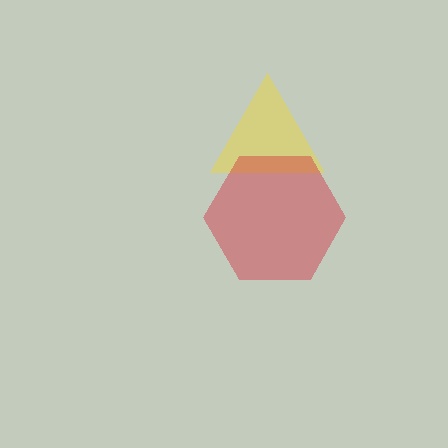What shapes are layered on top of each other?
The layered shapes are: a yellow triangle, a red hexagon.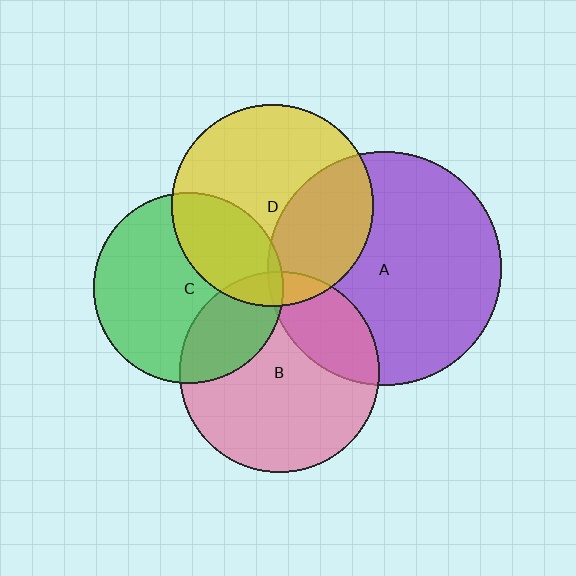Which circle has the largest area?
Circle A (purple).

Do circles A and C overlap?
Yes.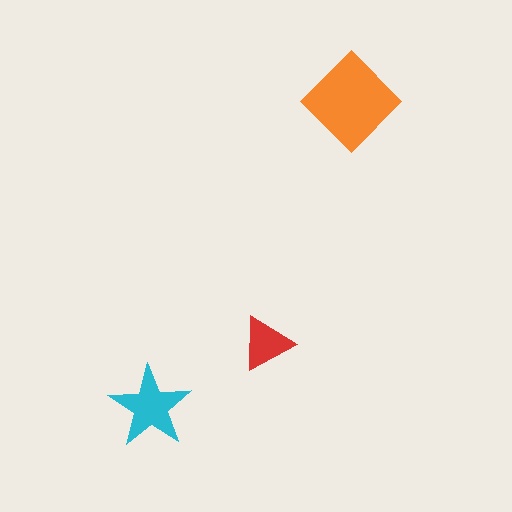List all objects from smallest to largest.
The red triangle, the cyan star, the orange diamond.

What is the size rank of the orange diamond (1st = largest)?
1st.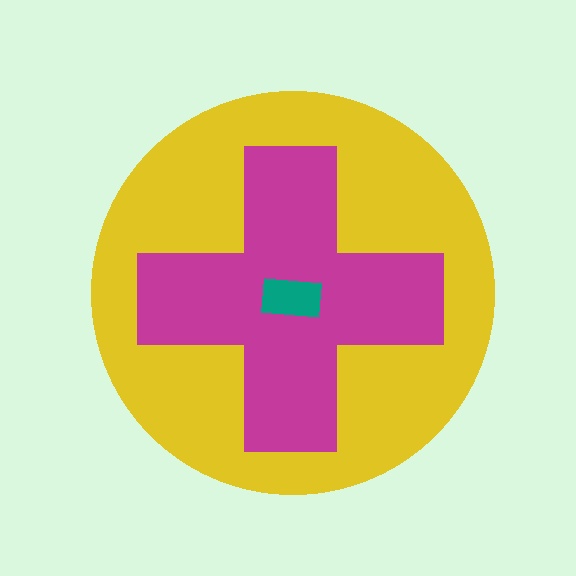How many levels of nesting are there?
3.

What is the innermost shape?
The teal rectangle.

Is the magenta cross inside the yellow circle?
Yes.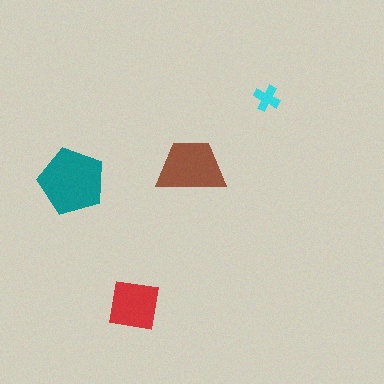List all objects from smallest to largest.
The cyan cross, the red square, the brown trapezoid, the teal pentagon.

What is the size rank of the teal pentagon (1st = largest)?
1st.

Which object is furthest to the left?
The teal pentagon is leftmost.